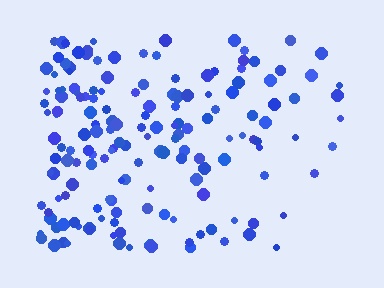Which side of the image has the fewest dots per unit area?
The right.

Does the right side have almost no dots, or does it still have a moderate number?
Still a moderate number, just noticeably fewer than the left.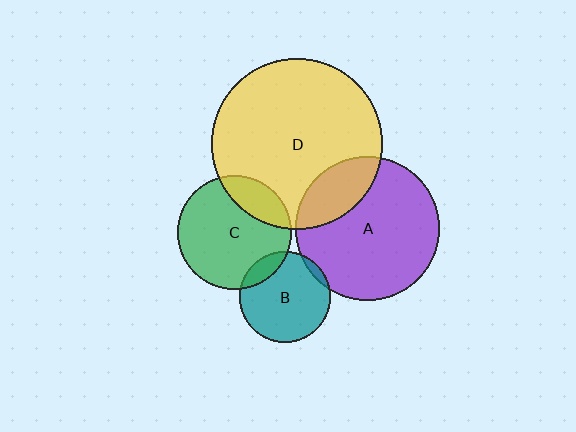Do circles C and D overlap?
Yes.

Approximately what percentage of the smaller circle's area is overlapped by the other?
Approximately 20%.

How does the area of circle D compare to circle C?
Approximately 2.3 times.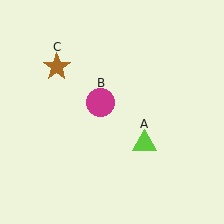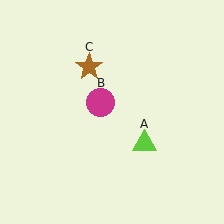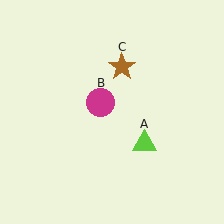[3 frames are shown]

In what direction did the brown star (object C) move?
The brown star (object C) moved right.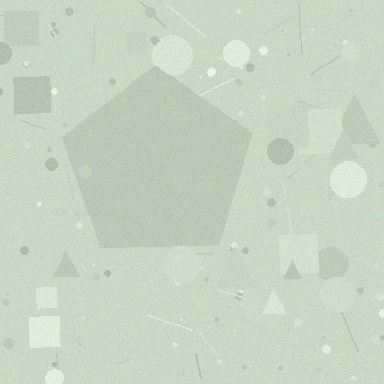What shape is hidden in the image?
A pentagon is hidden in the image.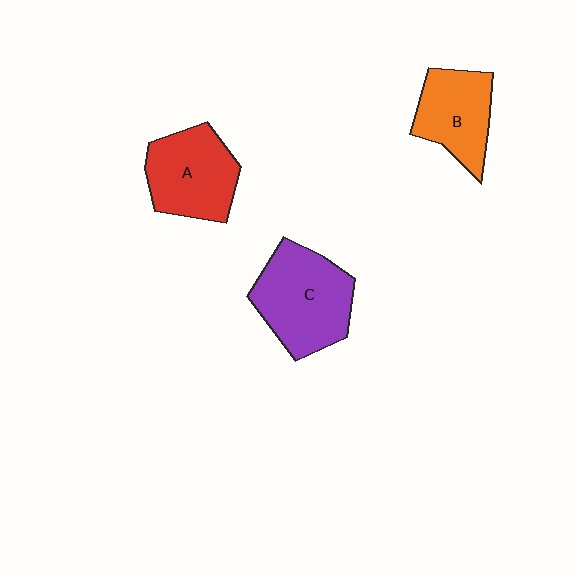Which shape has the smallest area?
Shape B (orange).